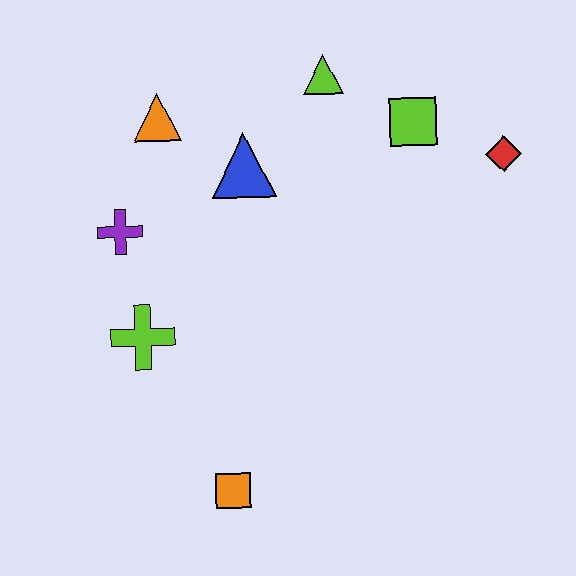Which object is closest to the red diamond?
The lime square is closest to the red diamond.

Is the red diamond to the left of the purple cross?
No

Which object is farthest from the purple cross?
The red diamond is farthest from the purple cross.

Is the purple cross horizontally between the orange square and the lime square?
No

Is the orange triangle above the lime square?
Yes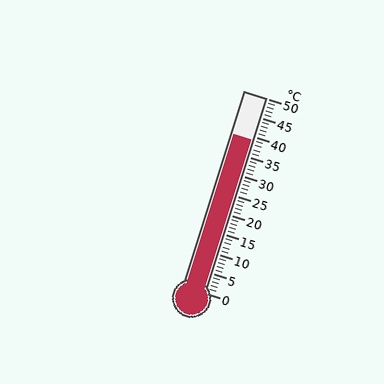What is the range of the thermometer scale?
The thermometer scale ranges from 0°C to 50°C.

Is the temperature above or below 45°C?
The temperature is below 45°C.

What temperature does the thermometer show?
The thermometer shows approximately 39°C.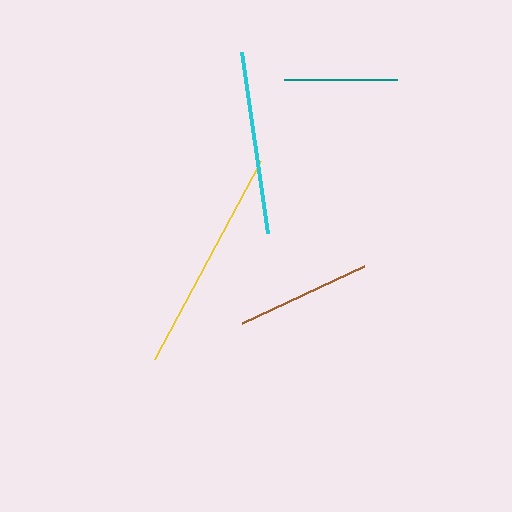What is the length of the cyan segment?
The cyan segment is approximately 182 pixels long.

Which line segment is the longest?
The yellow line is the longest at approximately 225 pixels.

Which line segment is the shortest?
The teal line is the shortest at approximately 113 pixels.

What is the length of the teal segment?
The teal segment is approximately 113 pixels long.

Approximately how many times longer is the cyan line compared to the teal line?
The cyan line is approximately 1.6 times the length of the teal line.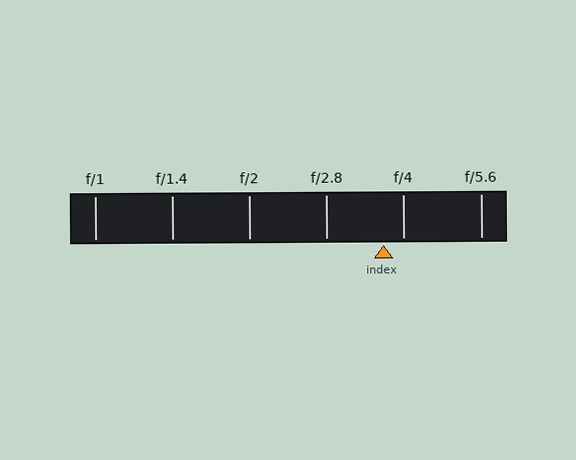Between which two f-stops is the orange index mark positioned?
The index mark is between f/2.8 and f/4.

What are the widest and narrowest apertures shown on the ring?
The widest aperture shown is f/1 and the narrowest is f/5.6.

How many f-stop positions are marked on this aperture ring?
There are 6 f-stop positions marked.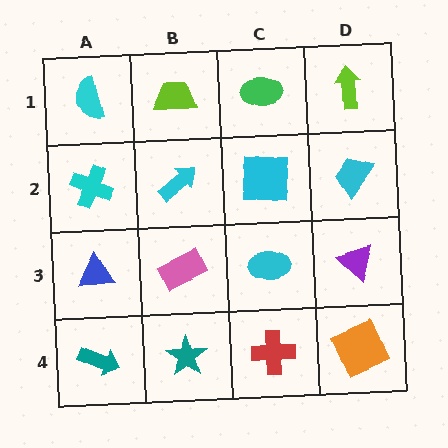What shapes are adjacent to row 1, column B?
A cyan arrow (row 2, column B), a cyan semicircle (row 1, column A), a green ellipse (row 1, column C).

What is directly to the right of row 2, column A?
A cyan arrow.